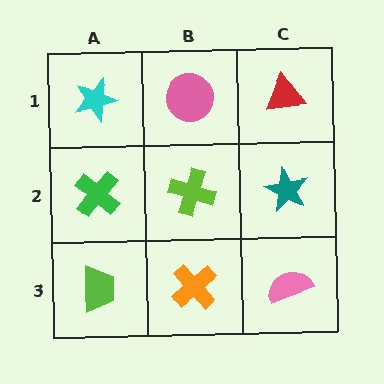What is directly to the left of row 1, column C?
A pink circle.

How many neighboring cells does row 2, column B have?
4.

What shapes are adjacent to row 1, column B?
A lime cross (row 2, column B), a cyan star (row 1, column A), a red triangle (row 1, column C).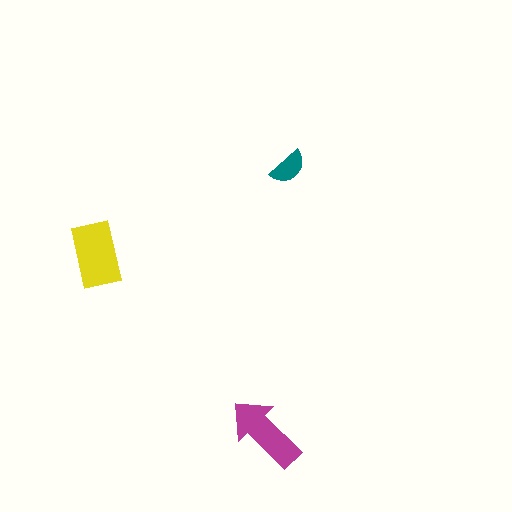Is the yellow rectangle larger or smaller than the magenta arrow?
Larger.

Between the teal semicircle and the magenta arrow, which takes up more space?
The magenta arrow.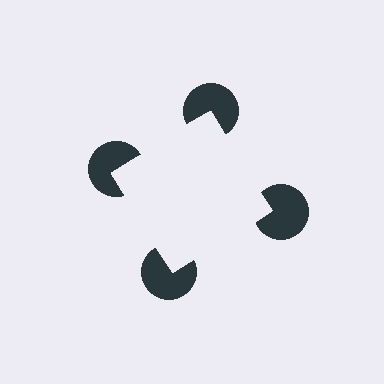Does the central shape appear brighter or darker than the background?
It typically appears slightly brighter than the background, even though no actual brightness change is drawn.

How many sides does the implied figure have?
4 sides.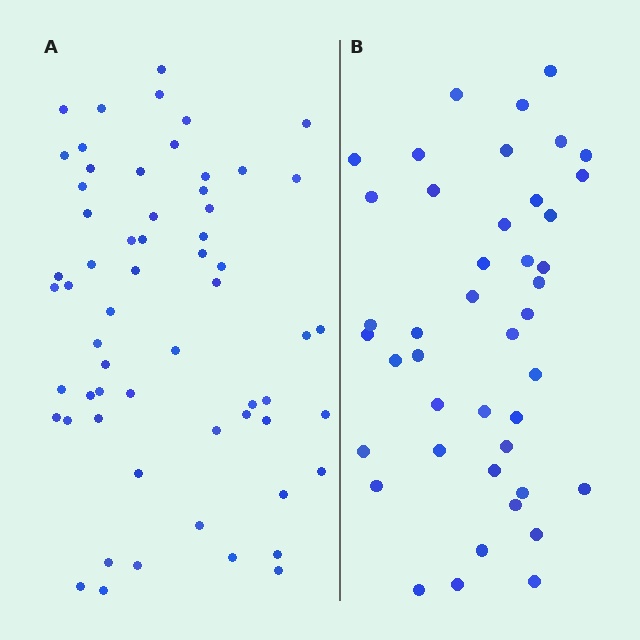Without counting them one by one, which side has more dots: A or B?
Region A (the left region) has more dots.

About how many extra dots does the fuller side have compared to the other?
Region A has approximately 15 more dots than region B.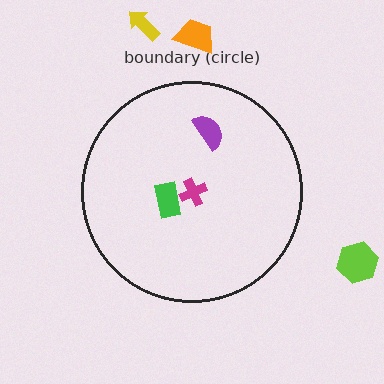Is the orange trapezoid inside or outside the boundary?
Outside.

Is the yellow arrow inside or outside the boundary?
Outside.